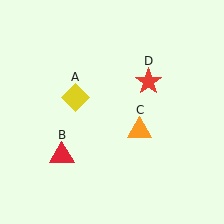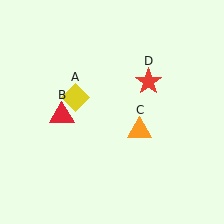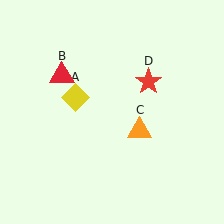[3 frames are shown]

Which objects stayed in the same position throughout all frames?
Yellow diamond (object A) and orange triangle (object C) and red star (object D) remained stationary.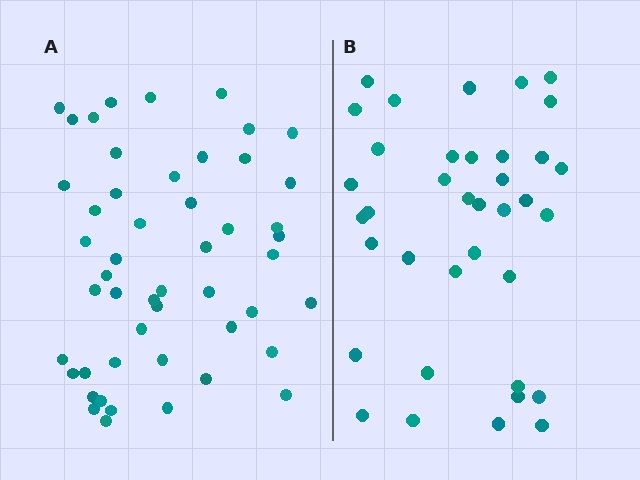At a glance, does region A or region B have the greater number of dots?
Region A (the left region) has more dots.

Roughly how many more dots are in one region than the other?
Region A has approximately 15 more dots than region B.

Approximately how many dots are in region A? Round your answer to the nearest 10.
About 50 dots.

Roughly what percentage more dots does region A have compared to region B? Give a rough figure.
About 35% more.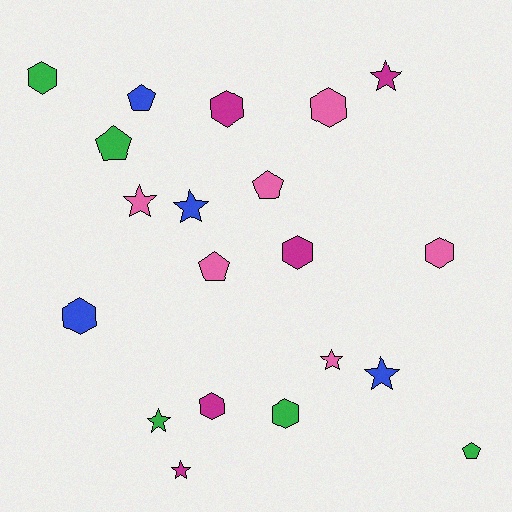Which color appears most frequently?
Pink, with 6 objects.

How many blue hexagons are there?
There is 1 blue hexagon.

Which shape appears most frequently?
Hexagon, with 8 objects.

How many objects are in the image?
There are 20 objects.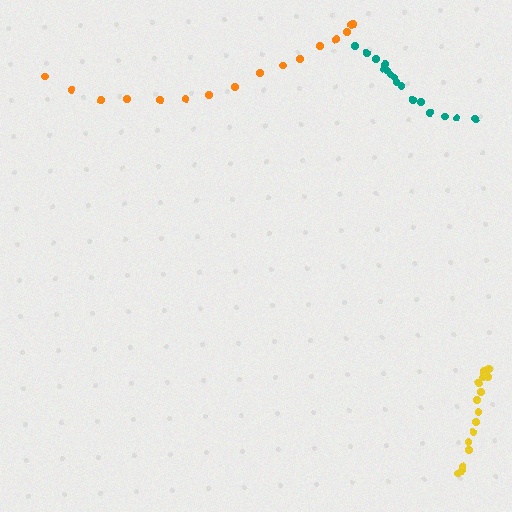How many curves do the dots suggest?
There are 3 distinct paths.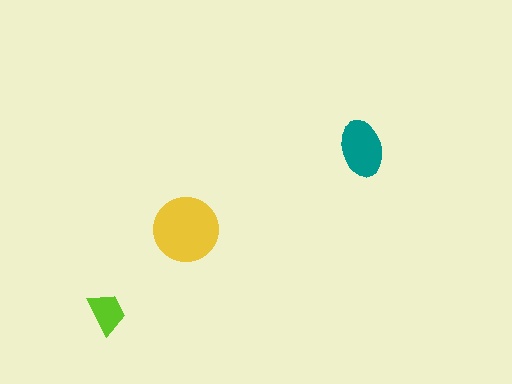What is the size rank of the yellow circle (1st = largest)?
1st.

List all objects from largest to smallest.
The yellow circle, the teal ellipse, the lime trapezoid.